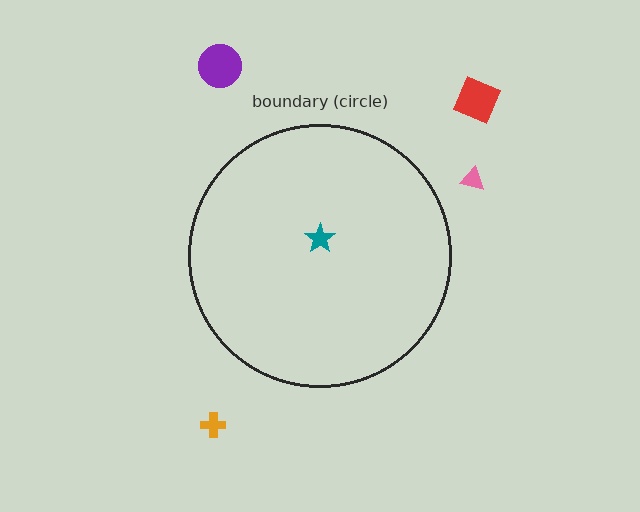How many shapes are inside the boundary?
1 inside, 4 outside.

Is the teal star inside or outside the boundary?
Inside.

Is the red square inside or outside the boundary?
Outside.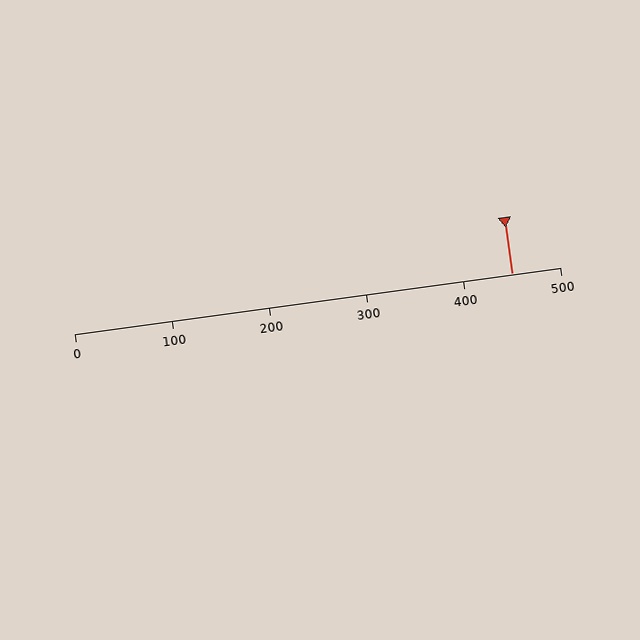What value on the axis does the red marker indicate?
The marker indicates approximately 450.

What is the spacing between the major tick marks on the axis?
The major ticks are spaced 100 apart.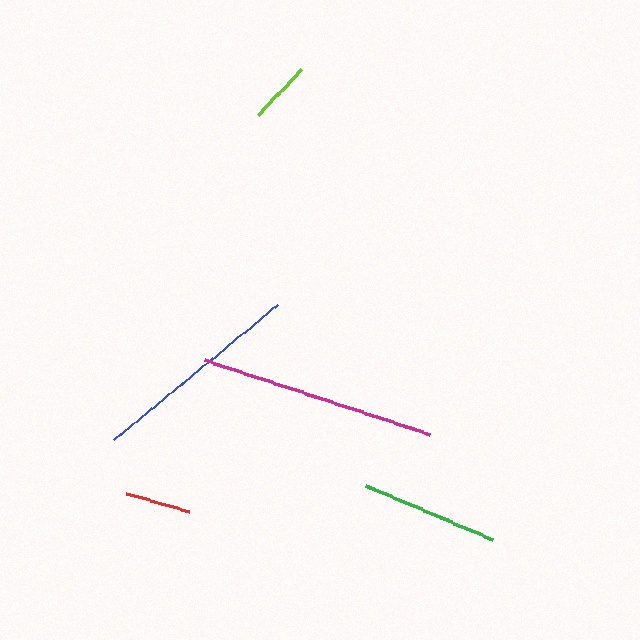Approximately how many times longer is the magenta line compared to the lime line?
The magenta line is approximately 3.8 times the length of the lime line.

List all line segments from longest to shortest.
From longest to shortest: magenta, blue, green, red, lime.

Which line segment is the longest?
The magenta line is the longest at approximately 238 pixels.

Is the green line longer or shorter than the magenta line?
The magenta line is longer than the green line.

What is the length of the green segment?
The green segment is approximately 139 pixels long.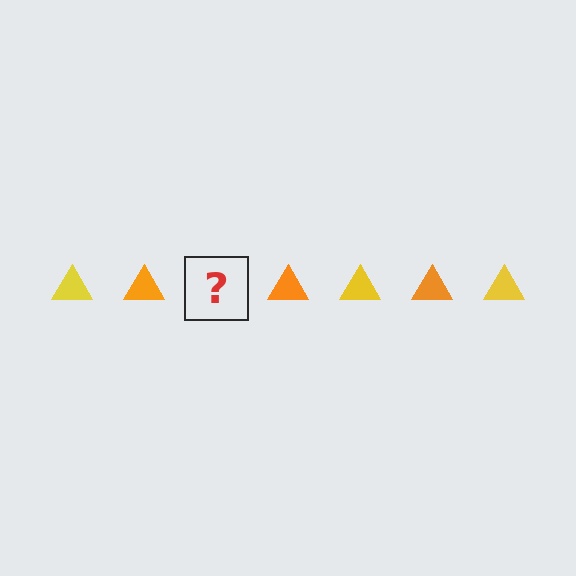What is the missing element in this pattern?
The missing element is a yellow triangle.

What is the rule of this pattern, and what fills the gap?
The rule is that the pattern cycles through yellow, orange triangles. The gap should be filled with a yellow triangle.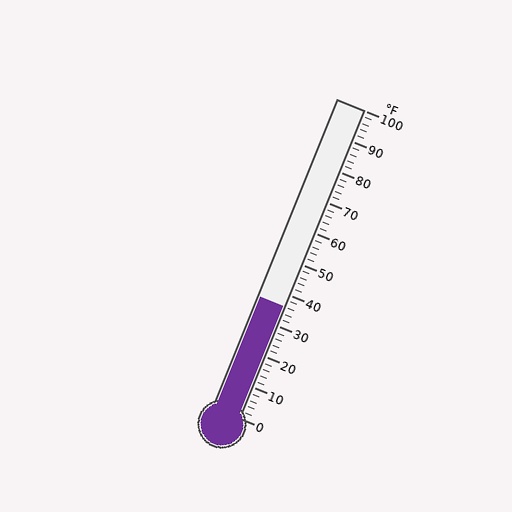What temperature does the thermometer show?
The thermometer shows approximately 36°F.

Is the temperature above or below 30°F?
The temperature is above 30°F.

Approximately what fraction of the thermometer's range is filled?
The thermometer is filled to approximately 35% of its range.